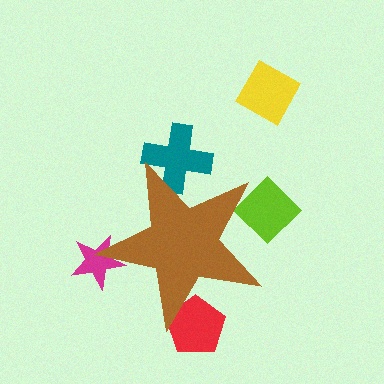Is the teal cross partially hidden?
Yes, the teal cross is partially hidden behind the brown star.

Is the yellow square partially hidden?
No, the yellow square is fully visible.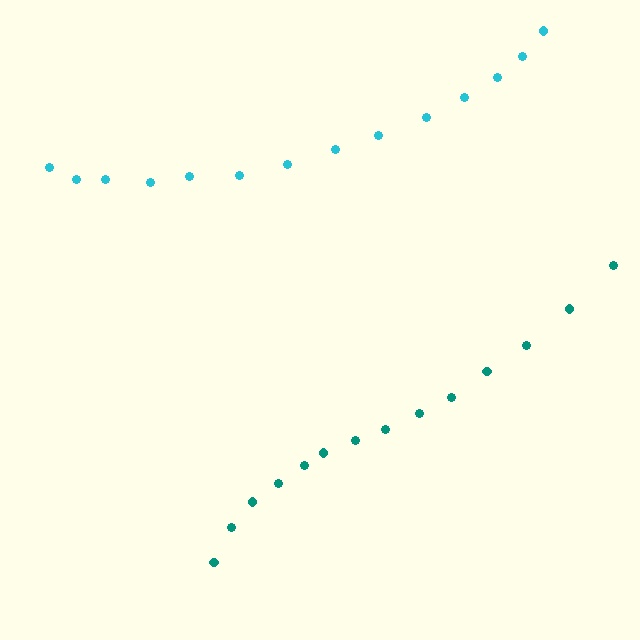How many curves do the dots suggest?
There are 2 distinct paths.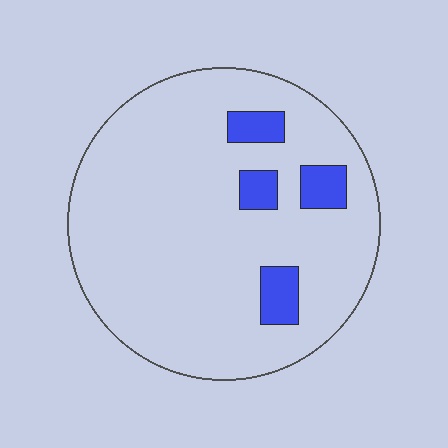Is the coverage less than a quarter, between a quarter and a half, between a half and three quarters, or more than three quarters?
Less than a quarter.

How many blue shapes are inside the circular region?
4.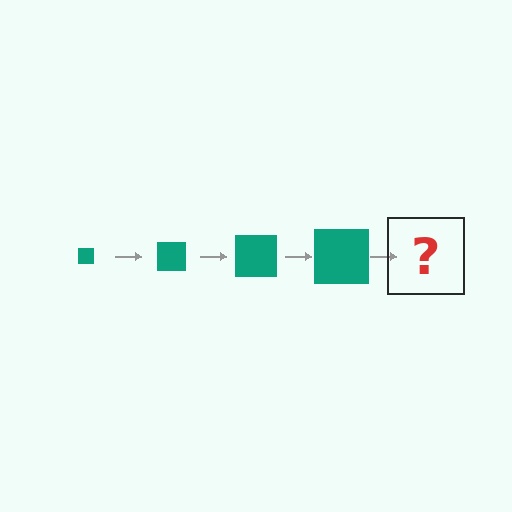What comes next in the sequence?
The next element should be a teal square, larger than the previous one.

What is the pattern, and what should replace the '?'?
The pattern is that the square gets progressively larger each step. The '?' should be a teal square, larger than the previous one.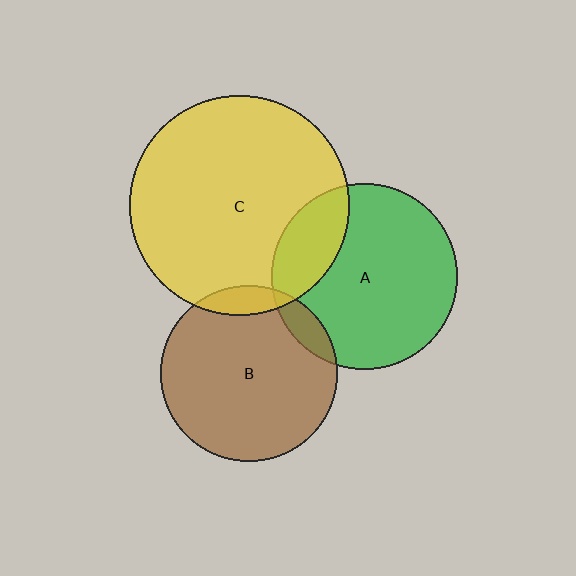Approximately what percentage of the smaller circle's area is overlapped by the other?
Approximately 20%.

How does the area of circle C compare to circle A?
Approximately 1.4 times.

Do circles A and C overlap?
Yes.